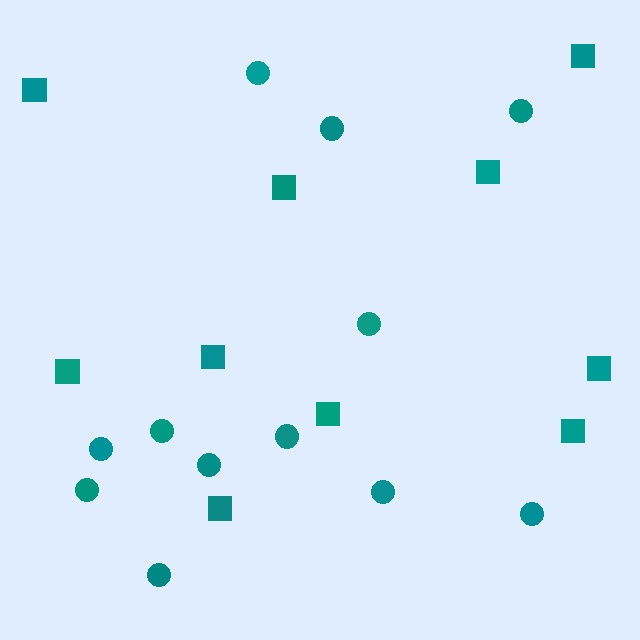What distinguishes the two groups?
There are 2 groups: one group of squares (10) and one group of circles (12).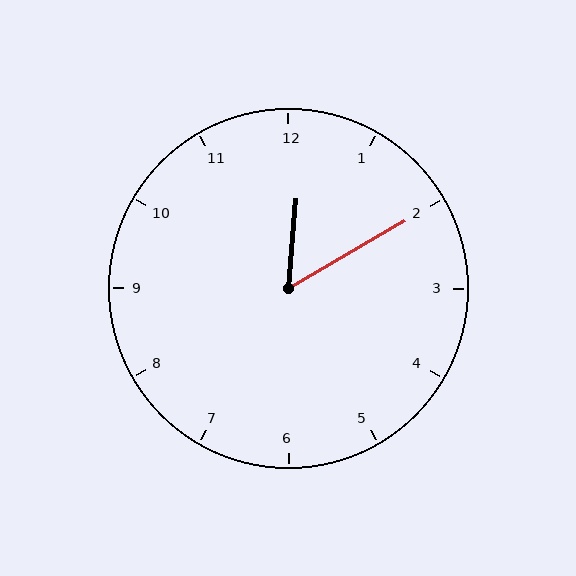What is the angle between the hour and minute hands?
Approximately 55 degrees.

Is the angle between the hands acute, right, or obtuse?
It is acute.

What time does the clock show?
12:10.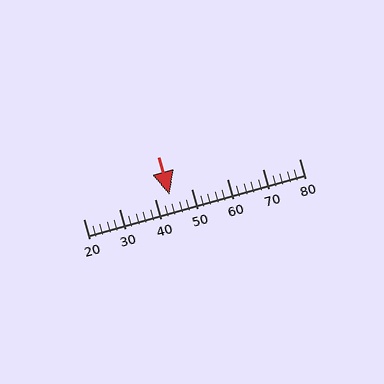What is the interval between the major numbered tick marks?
The major tick marks are spaced 10 units apart.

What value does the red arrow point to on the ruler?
The red arrow points to approximately 44.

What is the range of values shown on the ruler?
The ruler shows values from 20 to 80.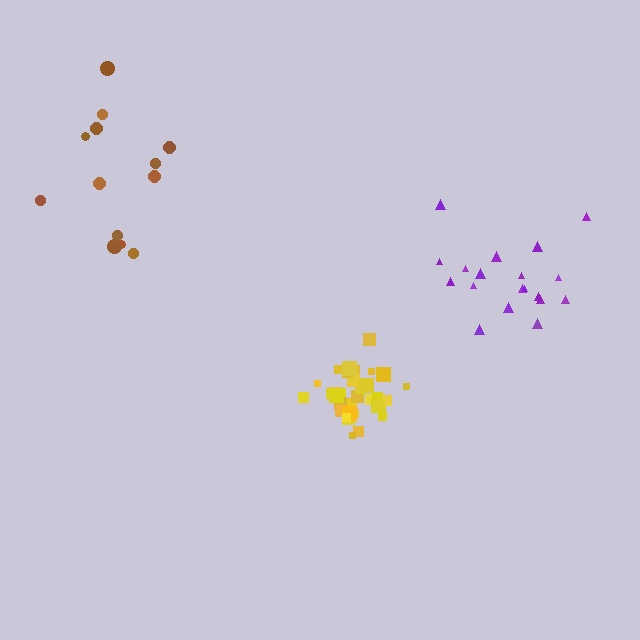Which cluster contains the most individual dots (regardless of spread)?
Yellow (35).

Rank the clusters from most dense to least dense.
yellow, purple, brown.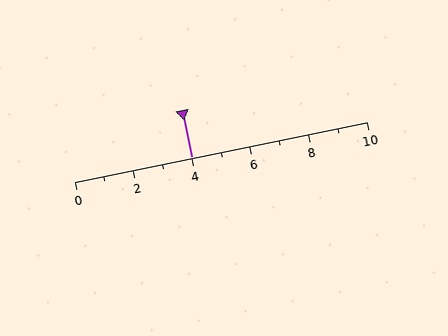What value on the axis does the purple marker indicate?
The marker indicates approximately 4.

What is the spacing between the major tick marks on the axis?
The major ticks are spaced 2 apart.